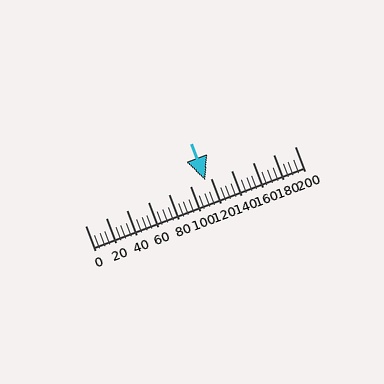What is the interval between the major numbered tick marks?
The major tick marks are spaced 20 units apart.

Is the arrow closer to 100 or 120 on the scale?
The arrow is closer to 120.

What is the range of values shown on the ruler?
The ruler shows values from 0 to 200.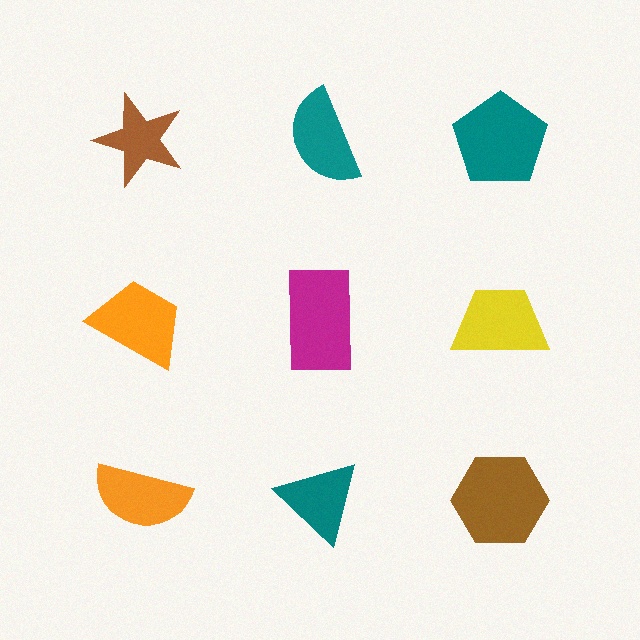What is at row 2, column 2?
A magenta rectangle.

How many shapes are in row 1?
3 shapes.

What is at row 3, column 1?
An orange semicircle.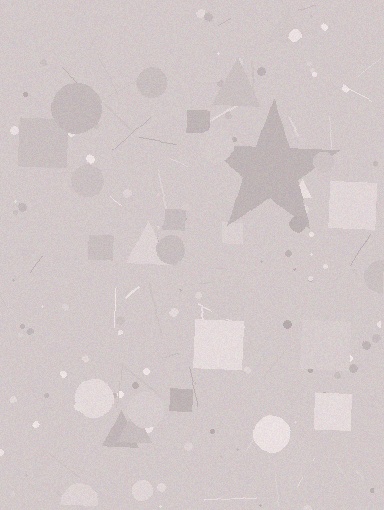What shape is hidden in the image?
A star is hidden in the image.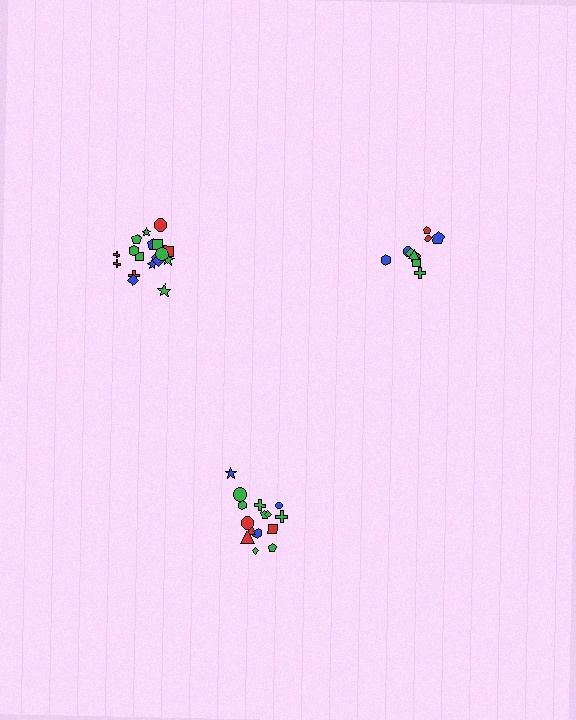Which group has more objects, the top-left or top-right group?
The top-left group.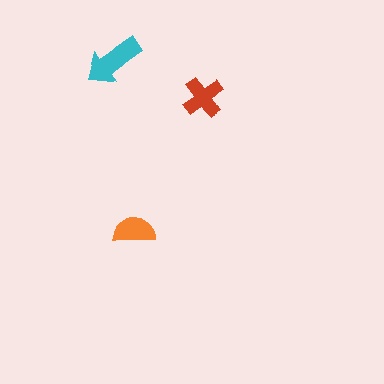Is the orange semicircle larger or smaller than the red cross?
Smaller.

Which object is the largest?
The cyan arrow.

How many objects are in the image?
There are 3 objects in the image.